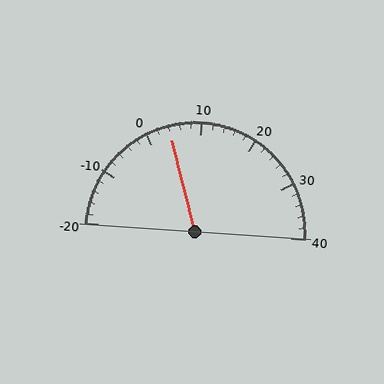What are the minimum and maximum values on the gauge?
The gauge ranges from -20 to 40.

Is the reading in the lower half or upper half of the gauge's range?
The reading is in the lower half of the range (-20 to 40).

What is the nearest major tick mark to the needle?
The nearest major tick mark is 0.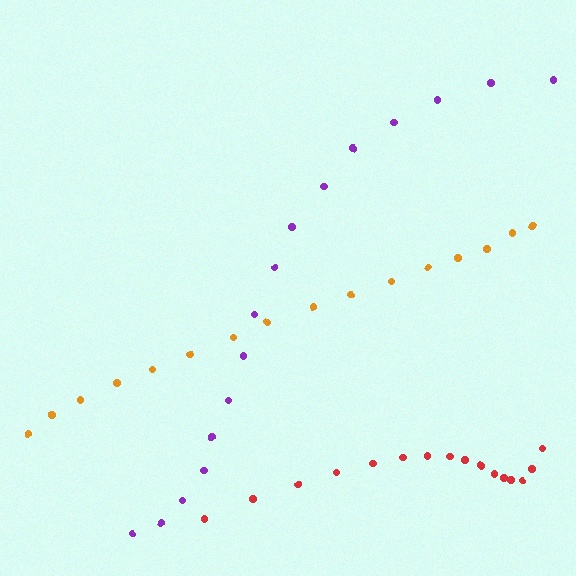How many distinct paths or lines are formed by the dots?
There are 3 distinct paths.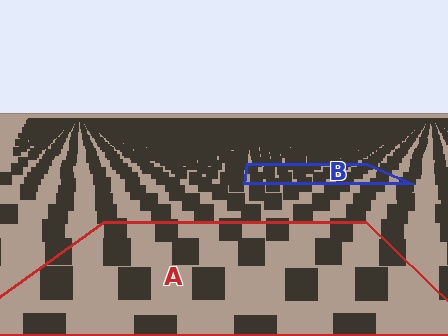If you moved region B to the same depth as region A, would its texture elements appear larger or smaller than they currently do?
They would appear larger. At a closer depth, the same texture elements are projected at a bigger on-screen size.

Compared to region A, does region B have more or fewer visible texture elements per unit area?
Region B has more texture elements per unit area — they are packed more densely because it is farther away.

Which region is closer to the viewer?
Region A is closer. The texture elements there are larger and more spread out.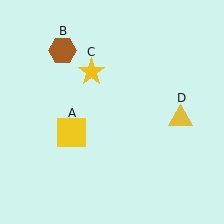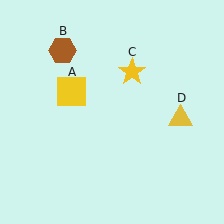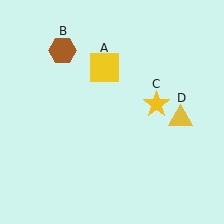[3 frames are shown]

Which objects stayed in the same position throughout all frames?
Brown hexagon (object B) and yellow triangle (object D) remained stationary.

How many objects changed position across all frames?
2 objects changed position: yellow square (object A), yellow star (object C).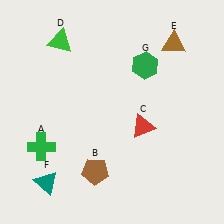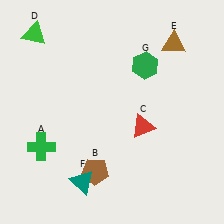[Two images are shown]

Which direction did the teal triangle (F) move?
The teal triangle (F) moved right.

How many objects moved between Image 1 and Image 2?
2 objects moved between the two images.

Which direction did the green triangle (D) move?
The green triangle (D) moved left.